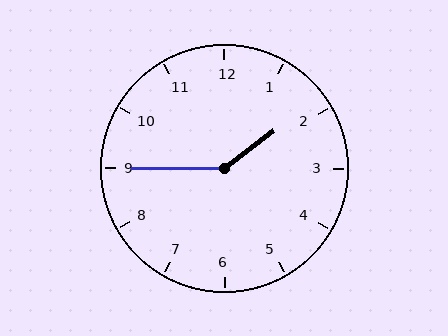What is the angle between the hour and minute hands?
Approximately 142 degrees.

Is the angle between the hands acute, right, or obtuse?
It is obtuse.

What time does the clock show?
1:45.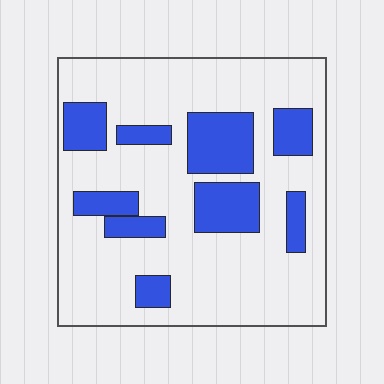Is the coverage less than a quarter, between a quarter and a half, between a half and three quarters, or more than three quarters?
Less than a quarter.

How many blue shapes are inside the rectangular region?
9.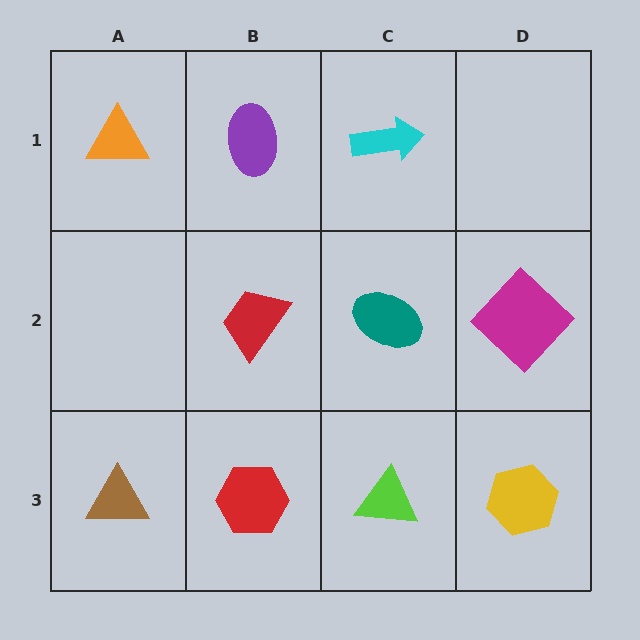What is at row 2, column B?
A red trapezoid.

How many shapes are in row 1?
3 shapes.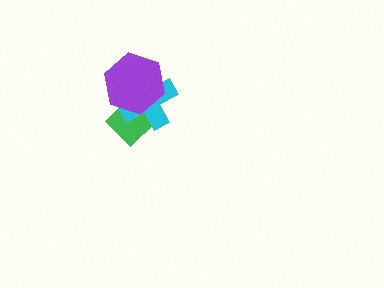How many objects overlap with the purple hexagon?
2 objects overlap with the purple hexagon.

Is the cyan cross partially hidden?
Yes, it is partially covered by another shape.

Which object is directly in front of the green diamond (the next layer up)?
The cyan cross is directly in front of the green diamond.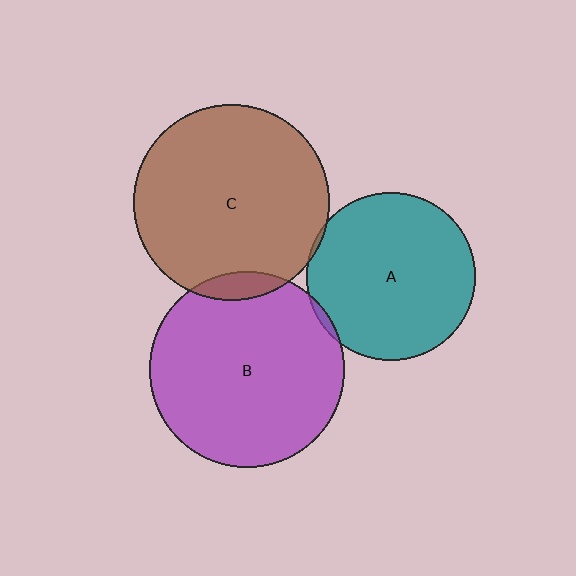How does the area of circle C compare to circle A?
Approximately 1.3 times.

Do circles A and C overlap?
Yes.